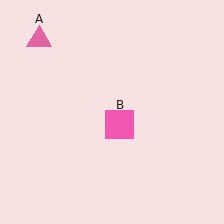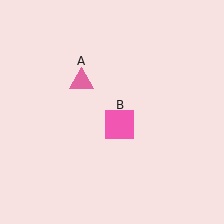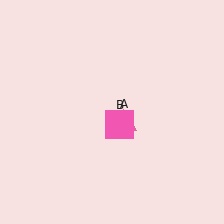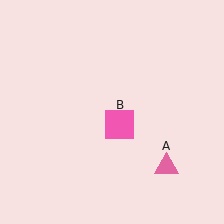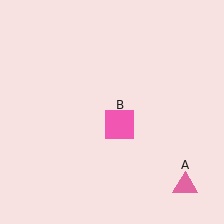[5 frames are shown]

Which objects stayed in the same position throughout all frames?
Pink square (object B) remained stationary.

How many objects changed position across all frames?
1 object changed position: pink triangle (object A).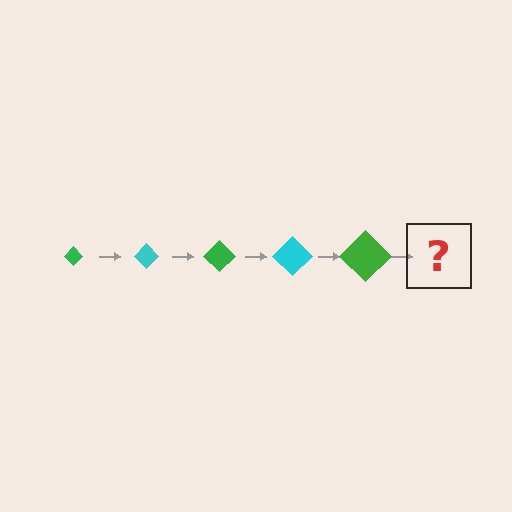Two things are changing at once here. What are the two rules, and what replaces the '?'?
The two rules are that the diamond grows larger each step and the color cycles through green and cyan. The '?' should be a cyan diamond, larger than the previous one.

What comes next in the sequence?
The next element should be a cyan diamond, larger than the previous one.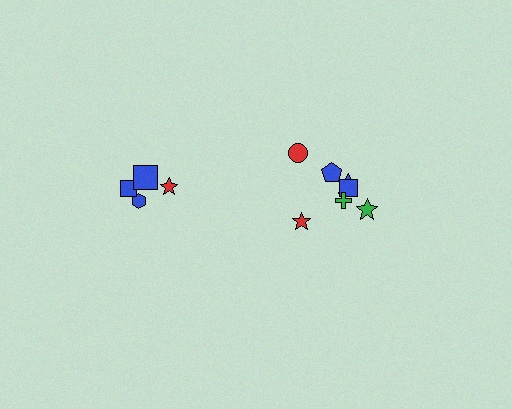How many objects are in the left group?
There are 4 objects.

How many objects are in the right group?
There are 7 objects.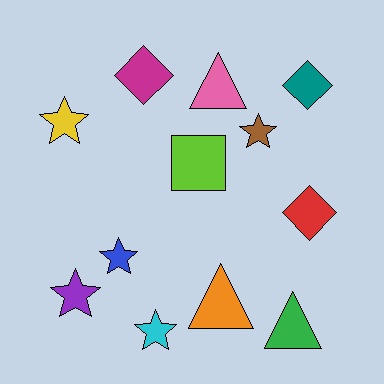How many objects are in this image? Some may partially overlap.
There are 12 objects.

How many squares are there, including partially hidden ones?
There is 1 square.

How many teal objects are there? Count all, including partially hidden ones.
There is 1 teal object.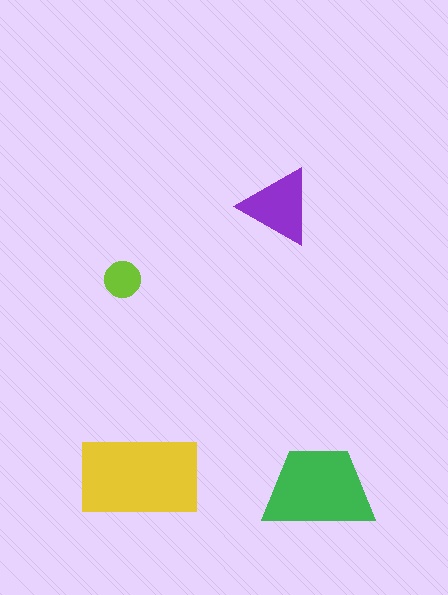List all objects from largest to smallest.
The yellow rectangle, the green trapezoid, the purple triangle, the lime circle.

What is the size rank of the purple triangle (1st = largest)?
3rd.